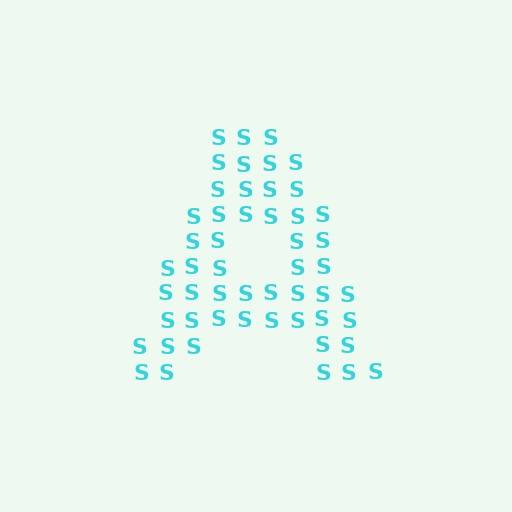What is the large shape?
The large shape is the letter A.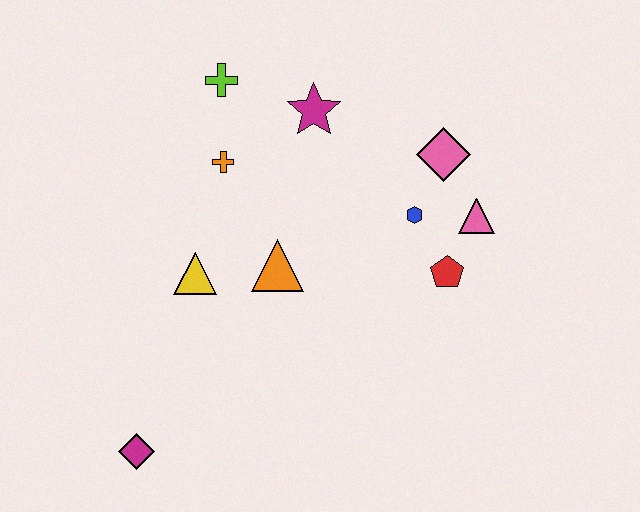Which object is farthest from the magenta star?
The magenta diamond is farthest from the magenta star.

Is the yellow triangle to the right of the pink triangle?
No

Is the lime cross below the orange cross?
No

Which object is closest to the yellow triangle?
The orange triangle is closest to the yellow triangle.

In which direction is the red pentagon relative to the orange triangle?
The red pentagon is to the right of the orange triangle.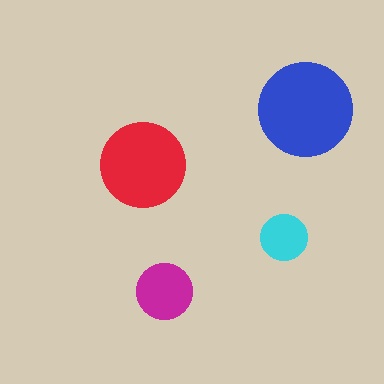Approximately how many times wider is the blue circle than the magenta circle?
About 1.5 times wider.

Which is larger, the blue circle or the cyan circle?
The blue one.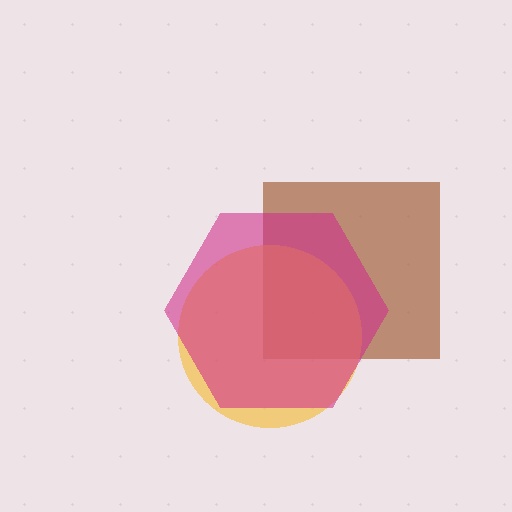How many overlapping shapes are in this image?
There are 3 overlapping shapes in the image.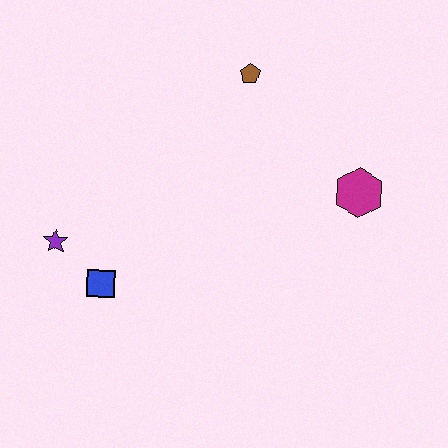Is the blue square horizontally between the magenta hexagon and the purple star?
Yes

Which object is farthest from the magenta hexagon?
The purple star is farthest from the magenta hexagon.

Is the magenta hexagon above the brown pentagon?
No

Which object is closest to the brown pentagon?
The magenta hexagon is closest to the brown pentagon.